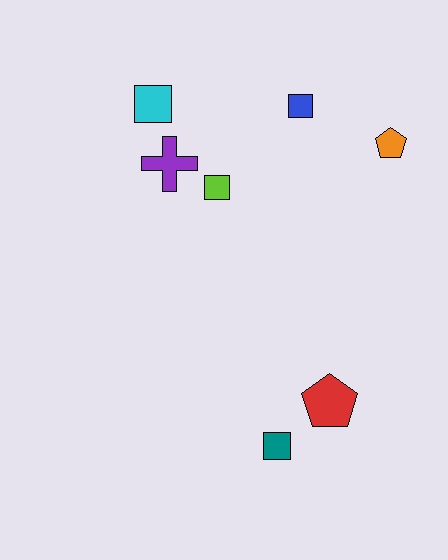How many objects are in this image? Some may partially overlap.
There are 7 objects.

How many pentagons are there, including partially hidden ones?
There are 2 pentagons.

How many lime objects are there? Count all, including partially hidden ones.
There is 1 lime object.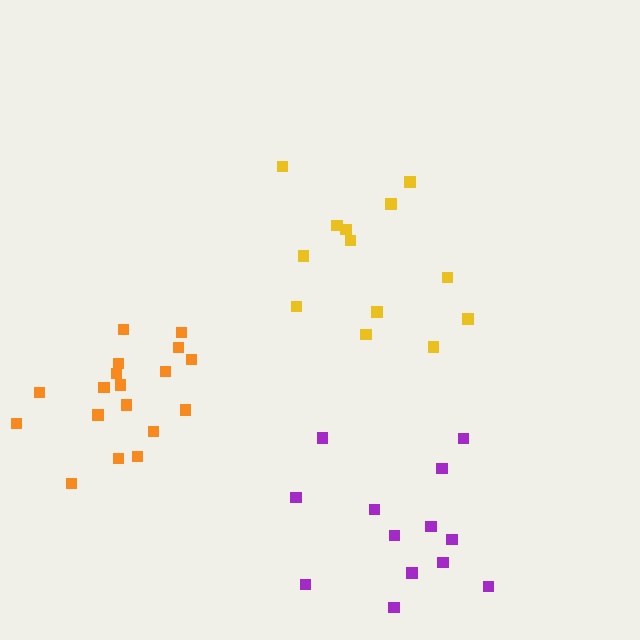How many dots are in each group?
Group 1: 13 dots, Group 2: 13 dots, Group 3: 18 dots (44 total).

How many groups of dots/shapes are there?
There are 3 groups.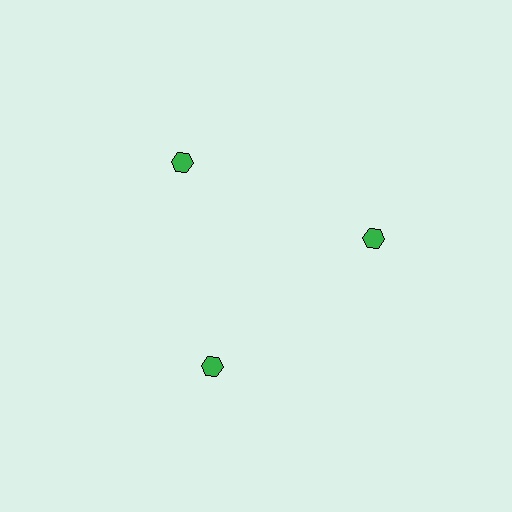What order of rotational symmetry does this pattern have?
This pattern has 3-fold rotational symmetry.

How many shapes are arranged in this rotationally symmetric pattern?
There are 3 shapes, arranged in 3 groups of 1.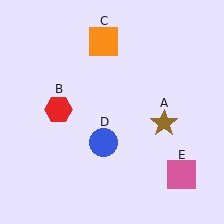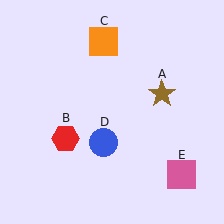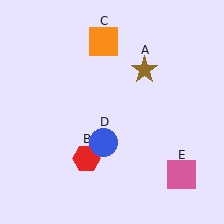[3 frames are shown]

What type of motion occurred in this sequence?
The brown star (object A), red hexagon (object B) rotated counterclockwise around the center of the scene.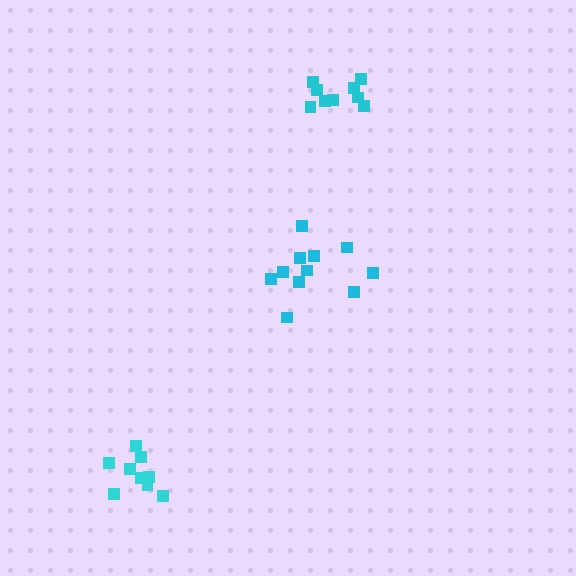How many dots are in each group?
Group 1: 9 dots, Group 2: 11 dots, Group 3: 9 dots (29 total).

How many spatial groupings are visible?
There are 3 spatial groupings.